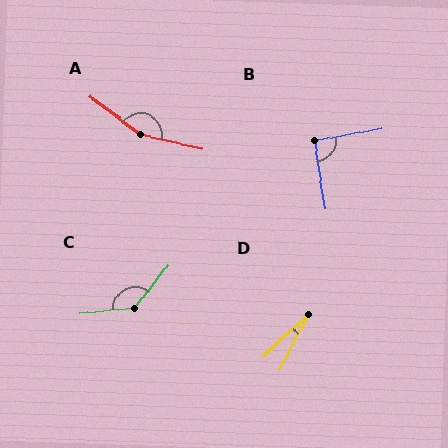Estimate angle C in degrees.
Approximately 134 degrees.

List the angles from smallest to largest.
D (20°), B (92°), C (134°), A (156°).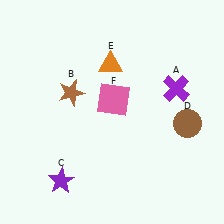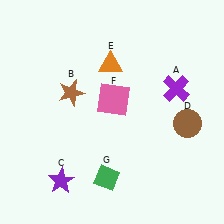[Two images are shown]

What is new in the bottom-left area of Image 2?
A green diamond (G) was added in the bottom-left area of Image 2.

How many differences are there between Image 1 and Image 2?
There is 1 difference between the two images.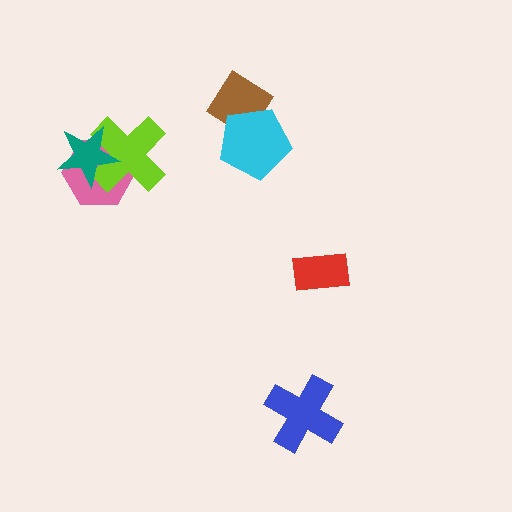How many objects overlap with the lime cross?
2 objects overlap with the lime cross.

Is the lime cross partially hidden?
Yes, it is partially covered by another shape.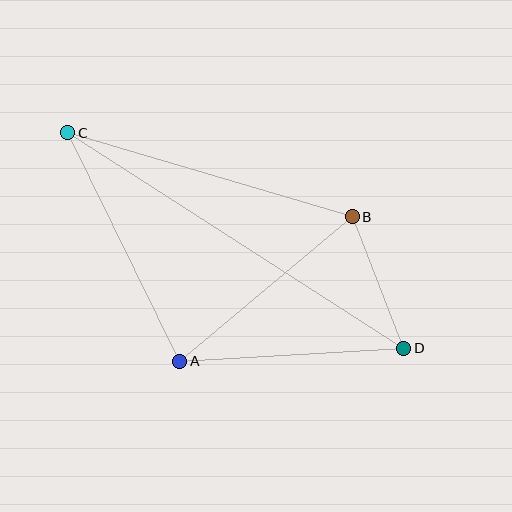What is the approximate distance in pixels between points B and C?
The distance between B and C is approximately 297 pixels.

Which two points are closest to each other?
Points B and D are closest to each other.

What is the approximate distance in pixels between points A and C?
The distance between A and C is approximately 254 pixels.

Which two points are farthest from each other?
Points C and D are farthest from each other.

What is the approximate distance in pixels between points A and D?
The distance between A and D is approximately 225 pixels.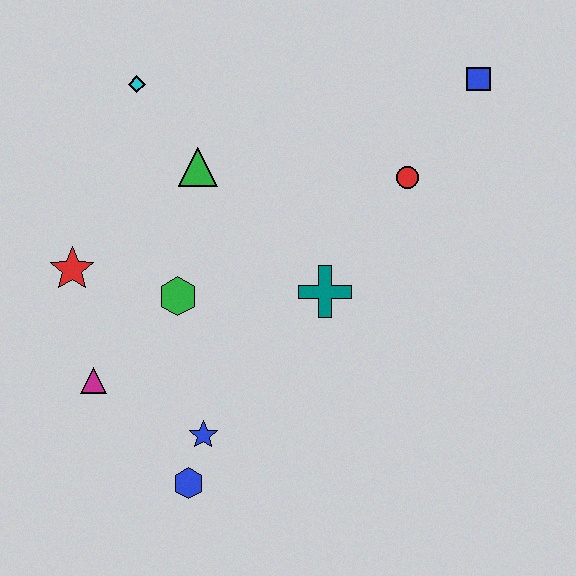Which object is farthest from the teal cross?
The cyan diamond is farthest from the teal cross.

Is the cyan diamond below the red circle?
No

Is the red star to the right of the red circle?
No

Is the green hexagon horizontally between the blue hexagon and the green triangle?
No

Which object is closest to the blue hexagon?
The blue star is closest to the blue hexagon.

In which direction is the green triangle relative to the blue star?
The green triangle is above the blue star.